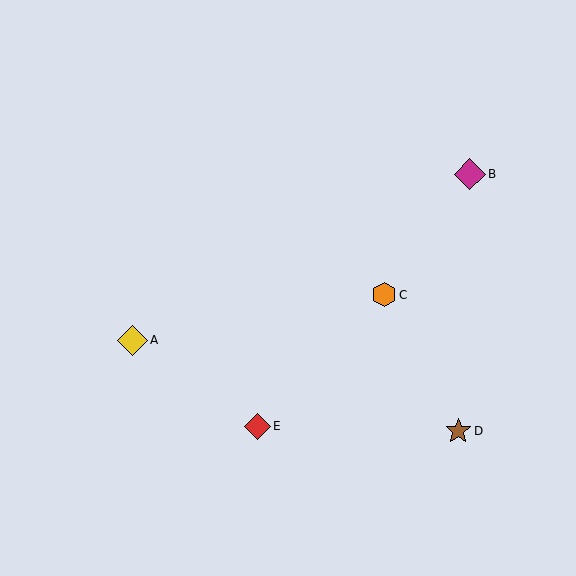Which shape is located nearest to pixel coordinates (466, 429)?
The brown star (labeled D) at (458, 431) is nearest to that location.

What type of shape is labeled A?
Shape A is a yellow diamond.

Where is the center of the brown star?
The center of the brown star is at (458, 431).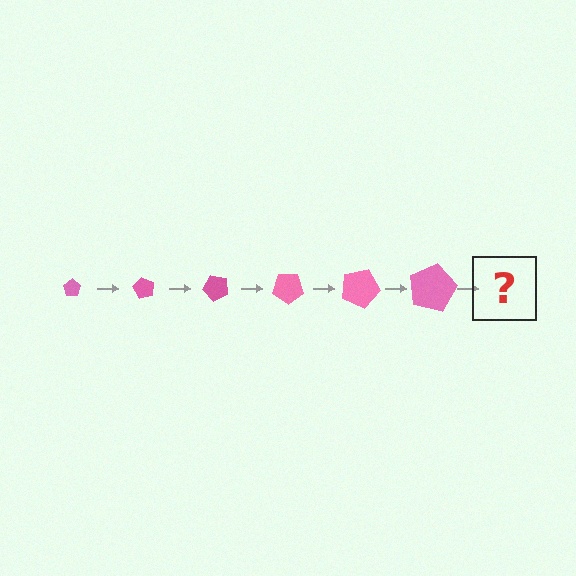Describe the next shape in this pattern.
It should be a pentagon, larger than the previous one and rotated 360 degrees from the start.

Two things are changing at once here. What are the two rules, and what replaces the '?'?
The two rules are that the pentagon grows larger each step and it rotates 60 degrees each step. The '?' should be a pentagon, larger than the previous one and rotated 360 degrees from the start.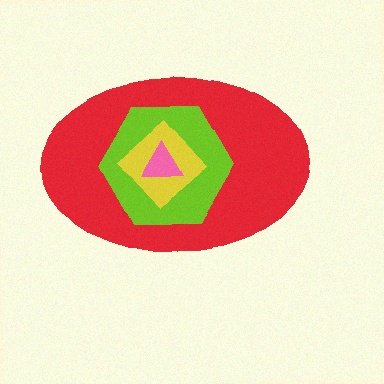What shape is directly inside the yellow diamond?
The pink triangle.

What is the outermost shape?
The red ellipse.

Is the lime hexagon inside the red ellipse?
Yes.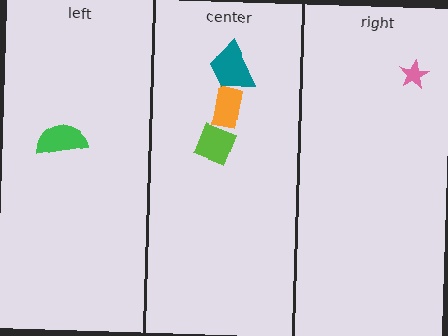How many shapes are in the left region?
1.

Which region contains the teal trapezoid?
The center region.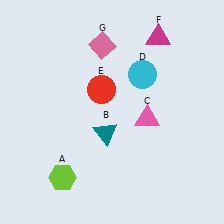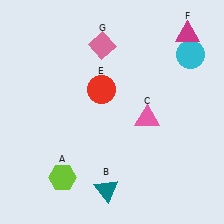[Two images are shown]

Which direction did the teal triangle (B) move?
The teal triangle (B) moved down.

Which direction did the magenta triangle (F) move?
The magenta triangle (F) moved right.